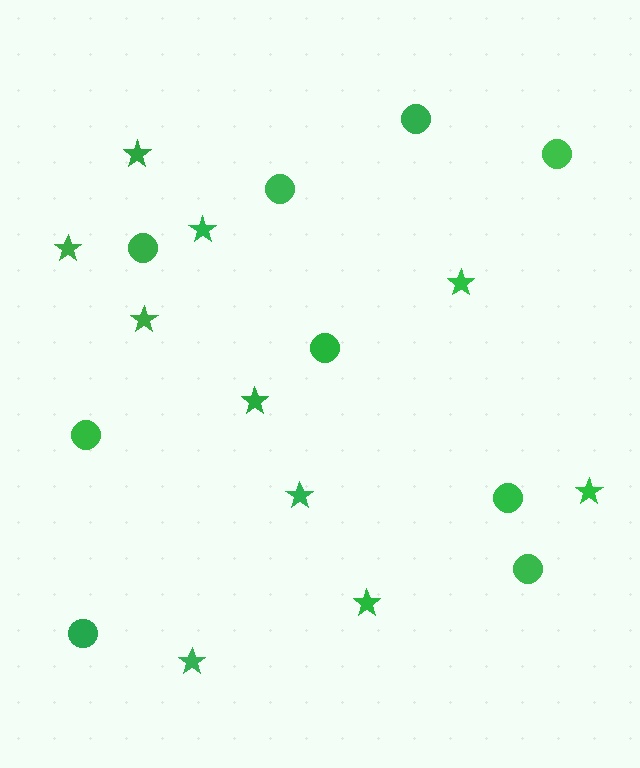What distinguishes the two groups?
There are 2 groups: one group of circles (9) and one group of stars (10).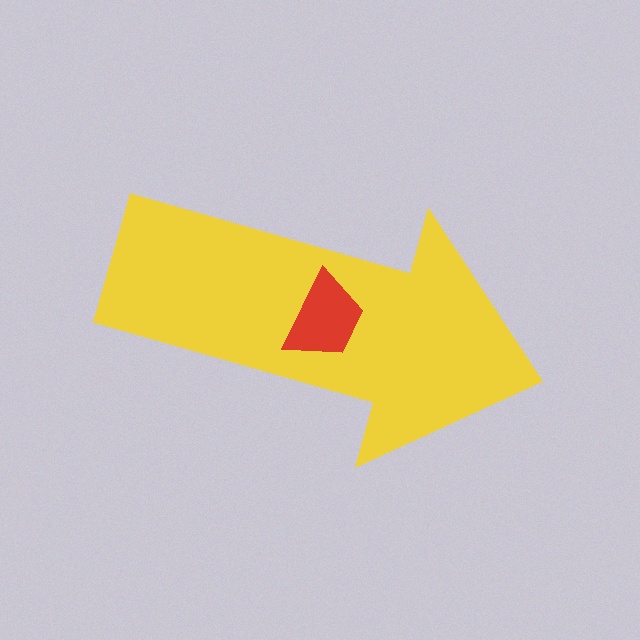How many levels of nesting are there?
2.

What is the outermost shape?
The yellow arrow.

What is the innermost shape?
The red trapezoid.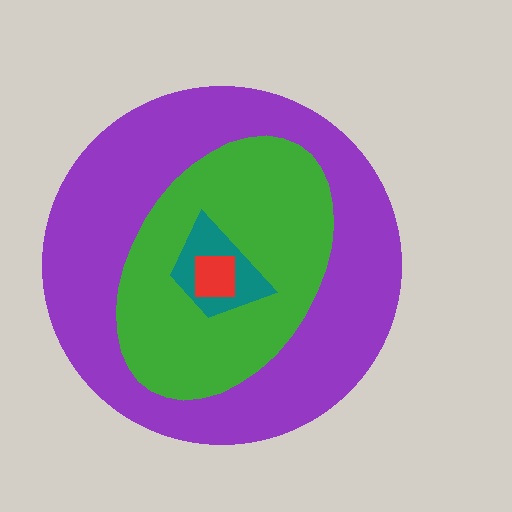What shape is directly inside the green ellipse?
The teal trapezoid.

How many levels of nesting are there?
4.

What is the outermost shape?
The purple circle.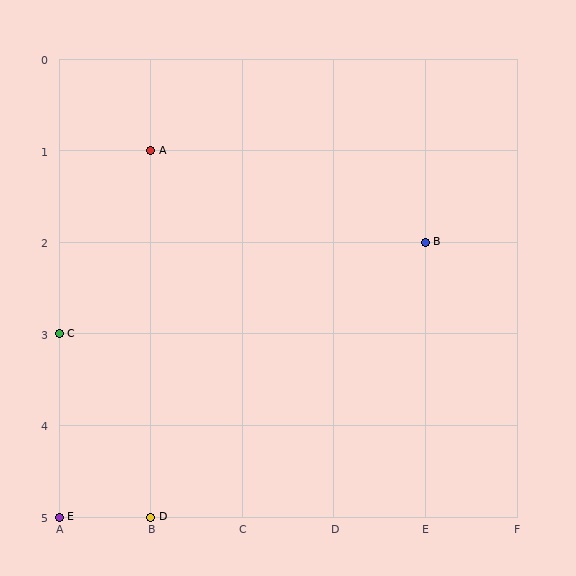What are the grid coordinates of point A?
Point A is at grid coordinates (B, 1).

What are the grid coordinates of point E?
Point E is at grid coordinates (A, 5).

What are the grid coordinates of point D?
Point D is at grid coordinates (B, 5).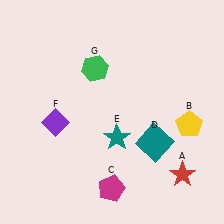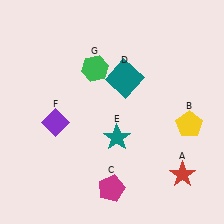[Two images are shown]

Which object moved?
The teal square (D) moved up.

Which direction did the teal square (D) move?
The teal square (D) moved up.